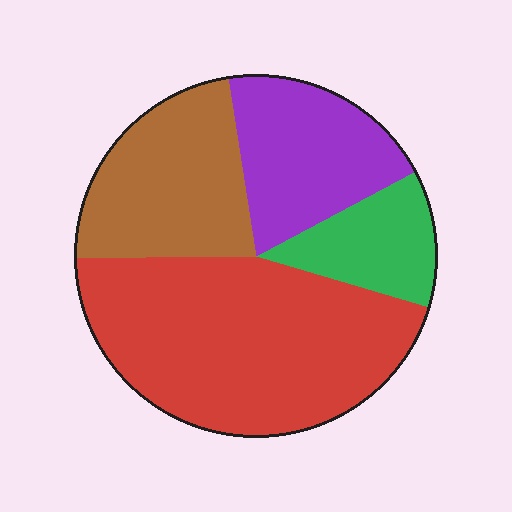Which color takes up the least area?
Green, at roughly 10%.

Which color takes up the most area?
Red, at roughly 45%.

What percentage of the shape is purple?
Purple covers around 20% of the shape.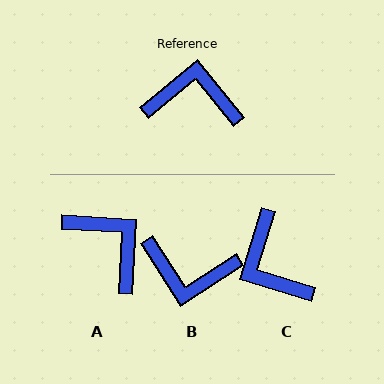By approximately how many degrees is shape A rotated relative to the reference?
Approximately 43 degrees clockwise.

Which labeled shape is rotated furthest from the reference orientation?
B, about 173 degrees away.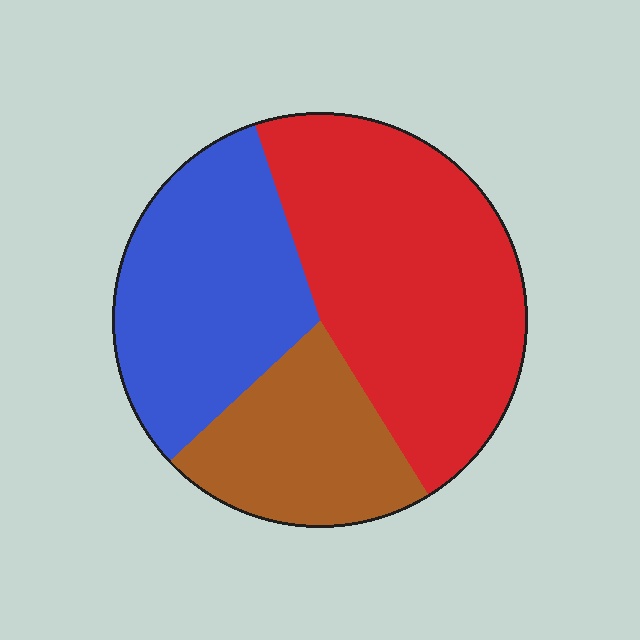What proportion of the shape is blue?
Blue covers roughly 30% of the shape.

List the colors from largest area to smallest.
From largest to smallest: red, blue, brown.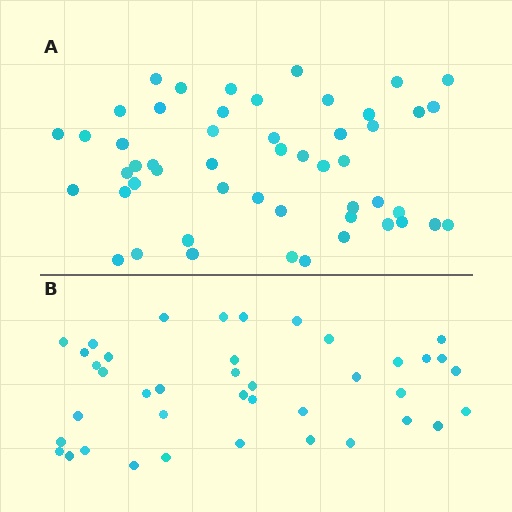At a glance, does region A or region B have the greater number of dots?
Region A (the top region) has more dots.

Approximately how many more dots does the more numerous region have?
Region A has roughly 12 or so more dots than region B.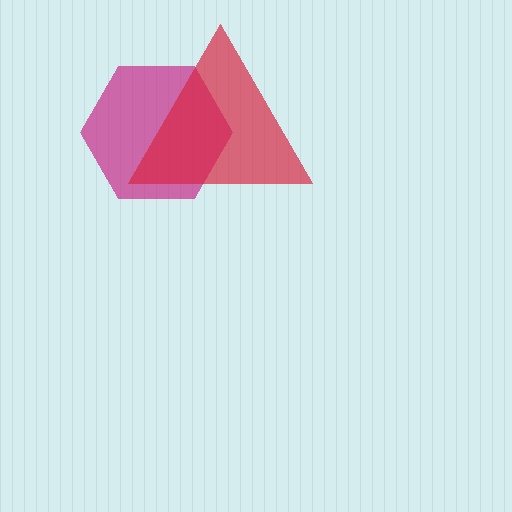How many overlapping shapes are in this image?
There are 2 overlapping shapes in the image.